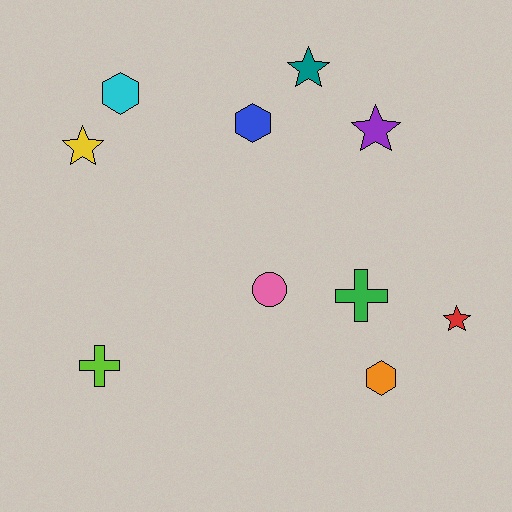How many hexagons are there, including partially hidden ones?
There are 3 hexagons.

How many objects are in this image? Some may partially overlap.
There are 10 objects.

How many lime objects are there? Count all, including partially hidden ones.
There is 1 lime object.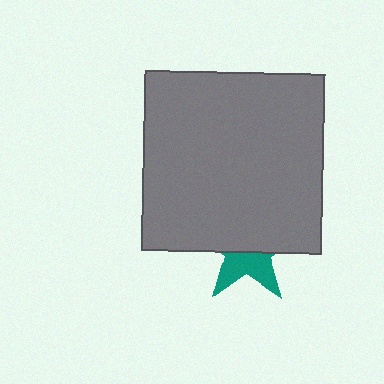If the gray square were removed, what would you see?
You would see the complete teal star.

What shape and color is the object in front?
The object in front is a gray square.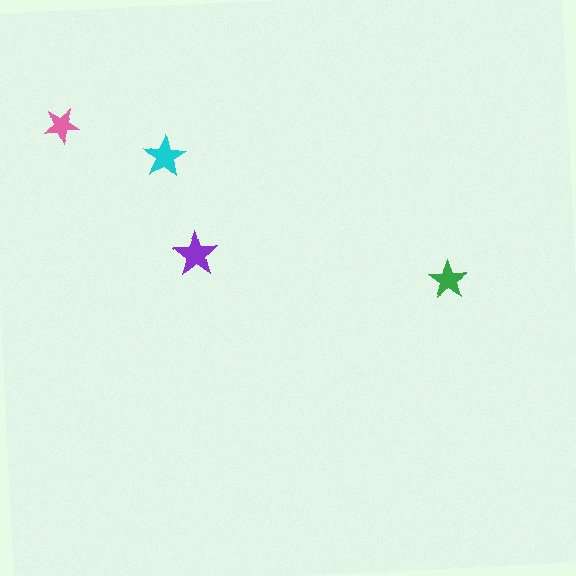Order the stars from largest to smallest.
the purple one, the cyan one, the green one, the pink one.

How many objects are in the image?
There are 4 objects in the image.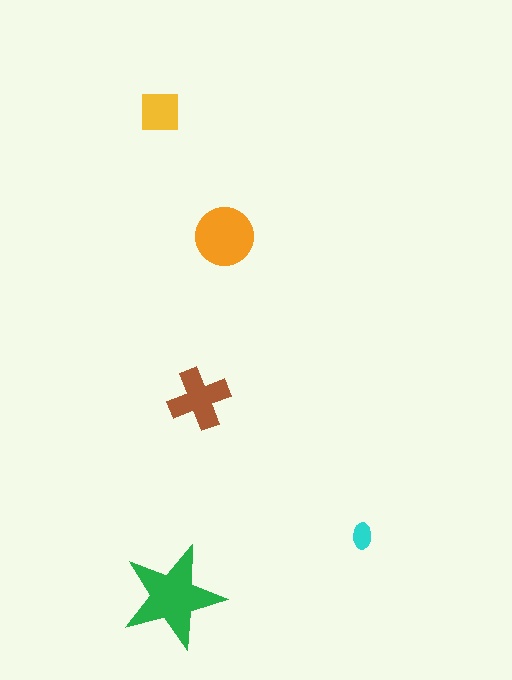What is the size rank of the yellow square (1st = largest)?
4th.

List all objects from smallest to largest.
The cyan ellipse, the yellow square, the brown cross, the orange circle, the green star.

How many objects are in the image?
There are 5 objects in the image.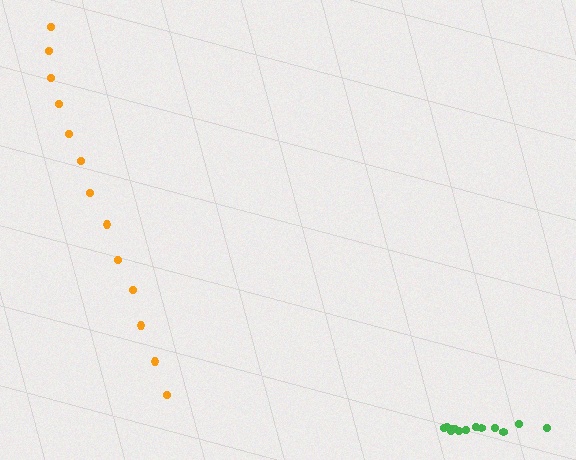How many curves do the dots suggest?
There are 2 distinct paths.